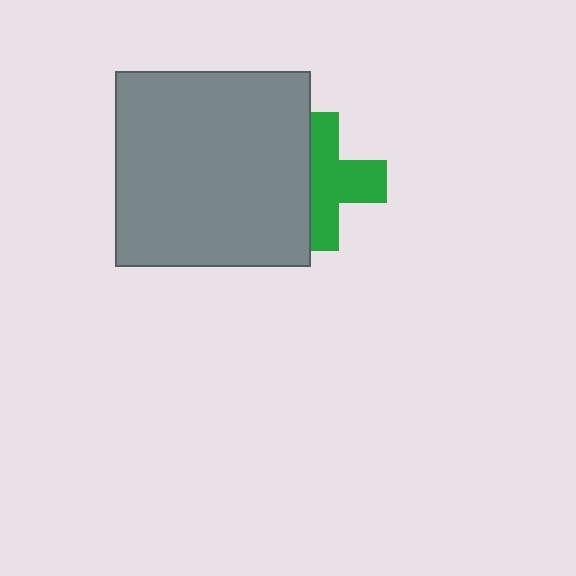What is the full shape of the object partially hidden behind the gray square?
The partially hidden object is a green cross.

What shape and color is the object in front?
The object in front is a gray square.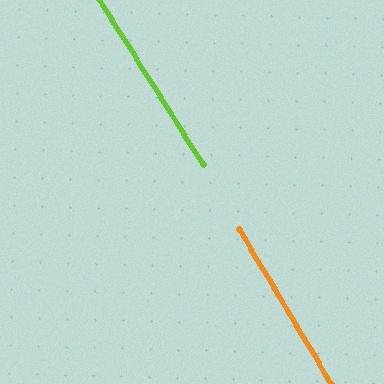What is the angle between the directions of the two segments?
Approximately 1 degree.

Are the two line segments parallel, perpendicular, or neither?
Parallel — their directions differ by only 1.4°.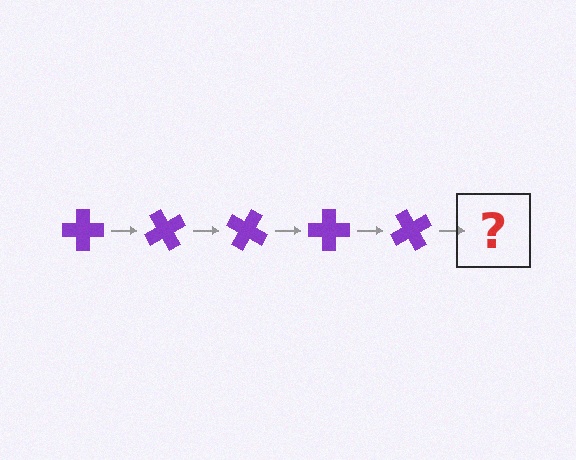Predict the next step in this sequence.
The next step is a purple cross rotated 300 degrees.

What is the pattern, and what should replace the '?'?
The pattern is that the cross rotates 60 degrees each step. The '?' should be a purple cross rotated 300 degrees.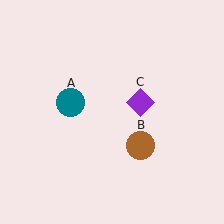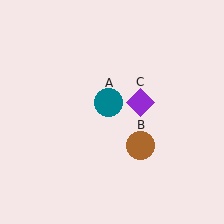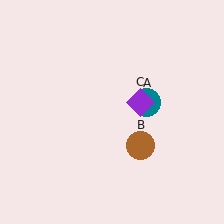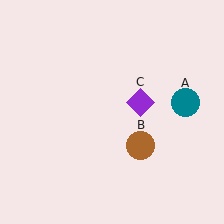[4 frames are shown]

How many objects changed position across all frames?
1 object changed position: teal circle (object A).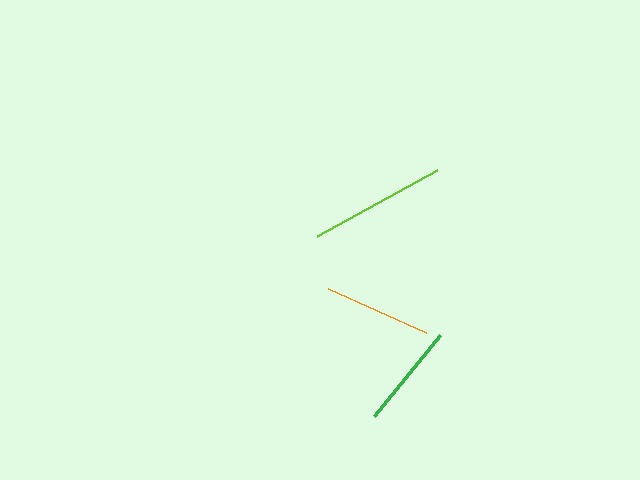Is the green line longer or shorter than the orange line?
The orange line is longer than the green line.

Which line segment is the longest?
The lime line is the longest at approximately 137 pixels.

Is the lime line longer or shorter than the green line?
The lime line is longer than the green line.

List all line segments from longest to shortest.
From longest to shortest: lime, orange, green.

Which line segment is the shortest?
The green line is the shortest at approximately 105 pixels.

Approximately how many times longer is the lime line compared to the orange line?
The lime line is approximately 1.3 times the length of the orange line.